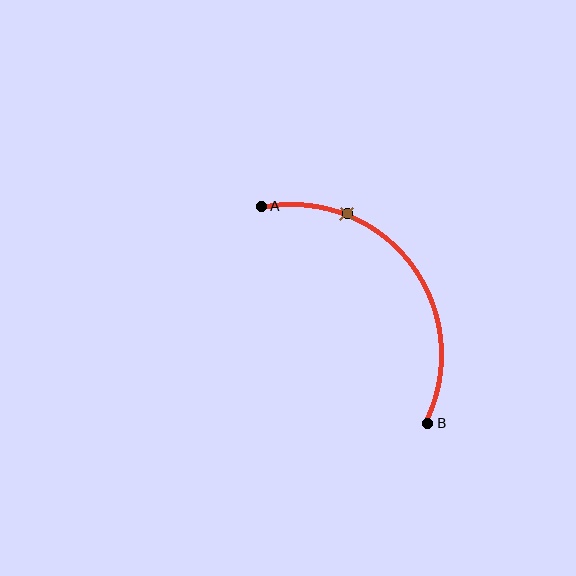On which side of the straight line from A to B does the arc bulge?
The arc bulges above and to the right of the straight line connecting A and B.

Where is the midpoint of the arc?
The arc midpoint is the point on the curve farthest from the straight line joining A and B. It sits above and to the right of that line.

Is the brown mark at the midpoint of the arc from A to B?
No. The brown mark lies on the arc but is closer to endpoint A. The arc midpoint would be at the point on the curve equidistant along the arc from both A and B.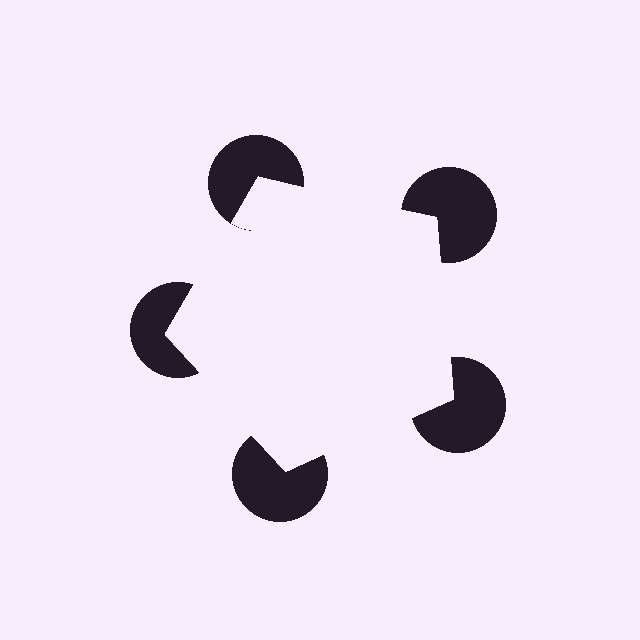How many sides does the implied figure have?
5 sides.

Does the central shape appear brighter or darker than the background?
It typically appears slightly brighter than the background, even though no actual brightness change is drawn.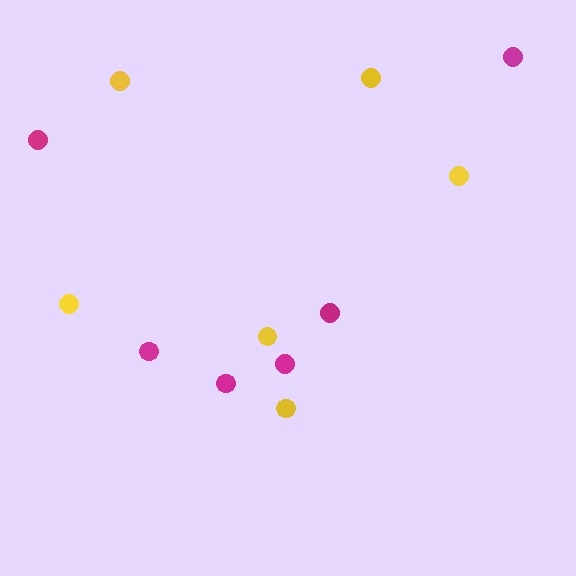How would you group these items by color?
There are 2 groups: one group of yellow circles (6) and one group of magenta circles (6).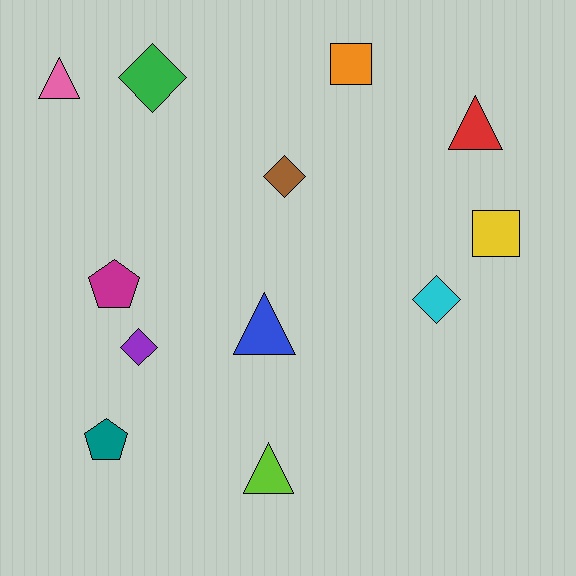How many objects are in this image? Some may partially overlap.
There are 12 objects.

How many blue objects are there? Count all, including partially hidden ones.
There is 1 blue object.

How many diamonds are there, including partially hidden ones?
There are 4 diamonds.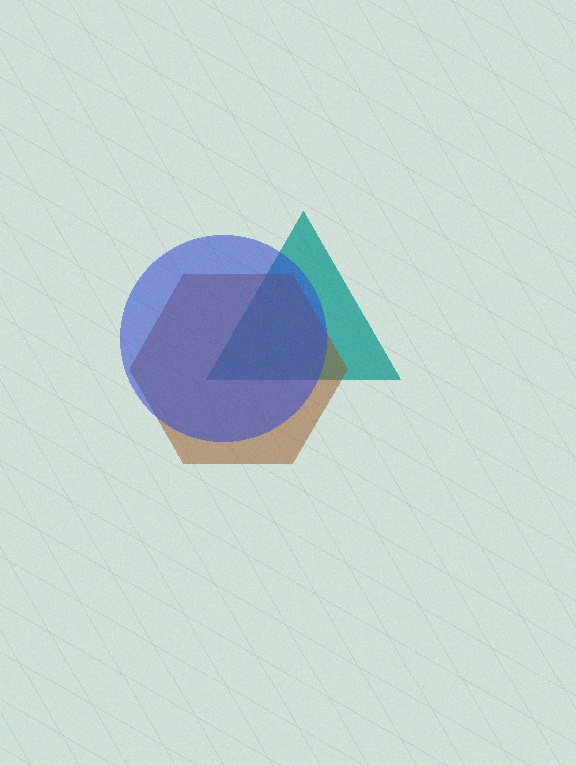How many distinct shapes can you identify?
There are 3 distinct shapes: a teal triangle, a brown hexagon, a blue circle.